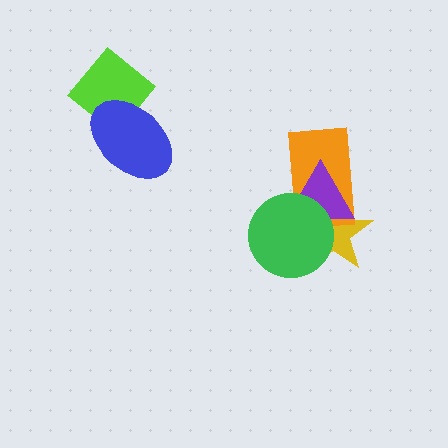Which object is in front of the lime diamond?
The blue ellipse is in front of the lime diamond.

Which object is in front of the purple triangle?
The green circle is in front of the purple triangle.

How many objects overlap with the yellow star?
3 objects overlap with the yellow star.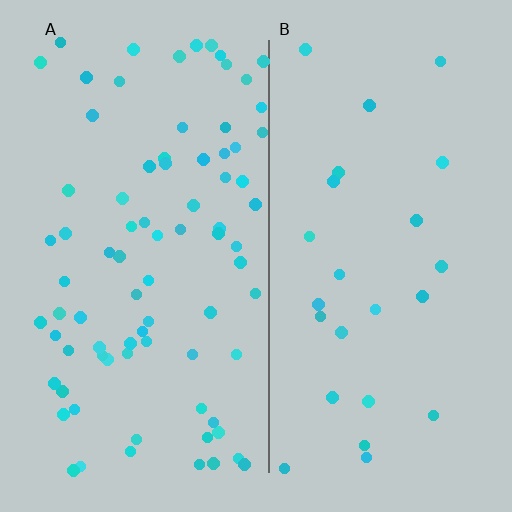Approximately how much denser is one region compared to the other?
Approximately 3.2× — region A over region B.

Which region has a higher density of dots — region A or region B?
A (the left).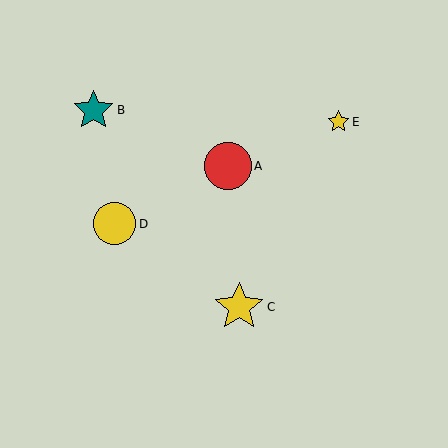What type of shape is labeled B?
Shape B is a teal star.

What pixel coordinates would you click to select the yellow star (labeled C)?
Click at (239, 307) to select the yellow star C.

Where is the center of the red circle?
The center of the red circle is at (228, 166).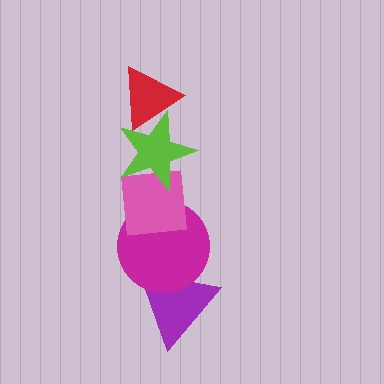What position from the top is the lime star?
The lime star is 2nd from the top.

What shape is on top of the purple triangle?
The magenta circle is on top of the purple triangle.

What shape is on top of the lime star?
The red triangle is on top of the lime star.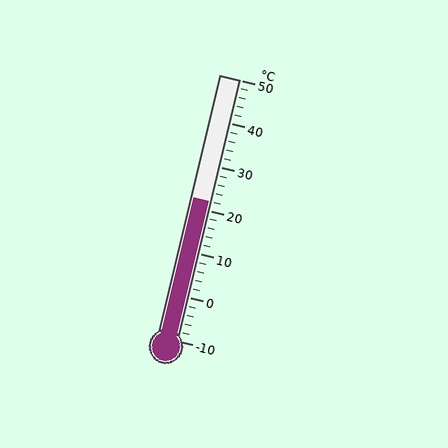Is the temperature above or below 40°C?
The temperature is below 40°C.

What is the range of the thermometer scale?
The thermometer scale ranges from -10°C to 50°C.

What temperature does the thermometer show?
The thermometer shows approximately 22°C.